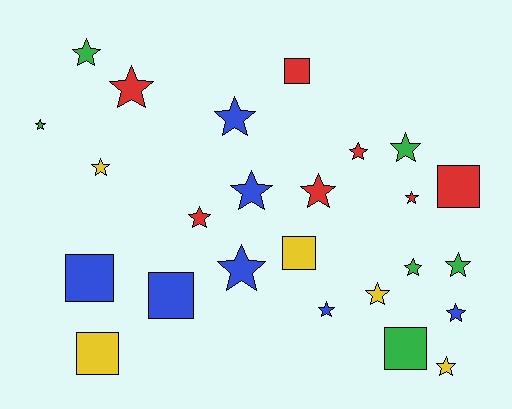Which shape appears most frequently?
Star, with 18 objects.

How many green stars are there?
There are 5 green stars.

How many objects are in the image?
There are 25 objects.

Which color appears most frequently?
Red, with 7 objects.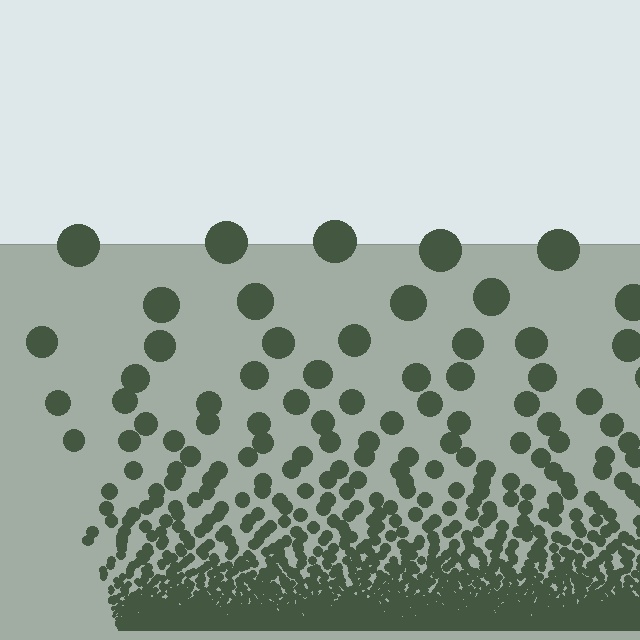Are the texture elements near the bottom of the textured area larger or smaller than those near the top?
Smaller. The gradient is inverted — elements near the bottom are smaller and denser.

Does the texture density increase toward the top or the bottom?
Density increases toward the bottom.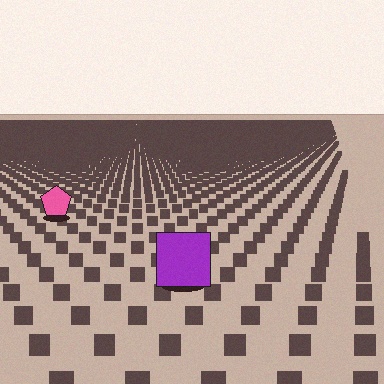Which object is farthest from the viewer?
The pink pentagon is farthest from the viewer. It appears smaller and the ground texture around it is denser.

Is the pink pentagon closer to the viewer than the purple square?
No. The purple square is closer — you can tell from the texture gradient: the ground texture is coarser near it.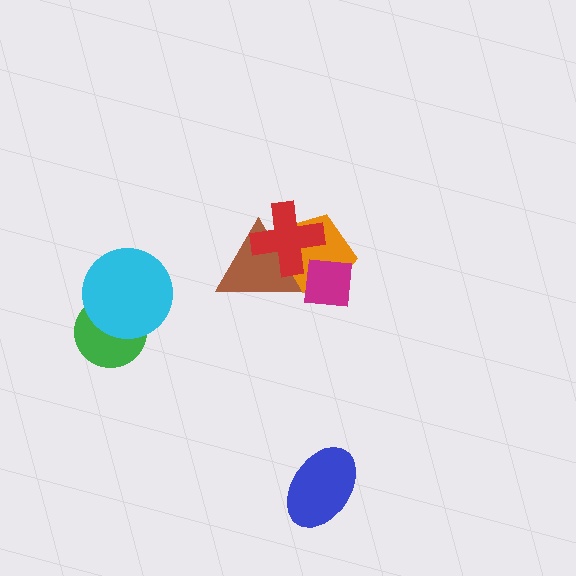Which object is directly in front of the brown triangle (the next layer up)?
The magenta square is directly in front of the brown triangle.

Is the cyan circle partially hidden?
No, no other shape covers it.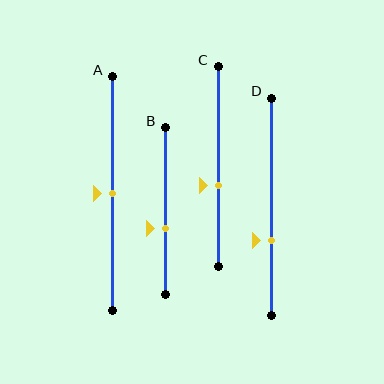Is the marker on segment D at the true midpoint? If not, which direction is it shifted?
No, the marker on segment D is shifted downward by about 15% of the segment length.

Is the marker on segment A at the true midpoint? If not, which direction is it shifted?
Yes, the marker on segment A is at the true midpoint.